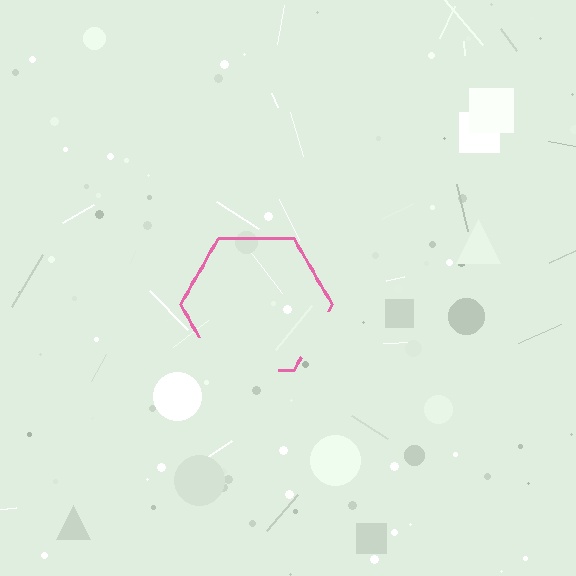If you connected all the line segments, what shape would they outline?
They would outline a hexagon.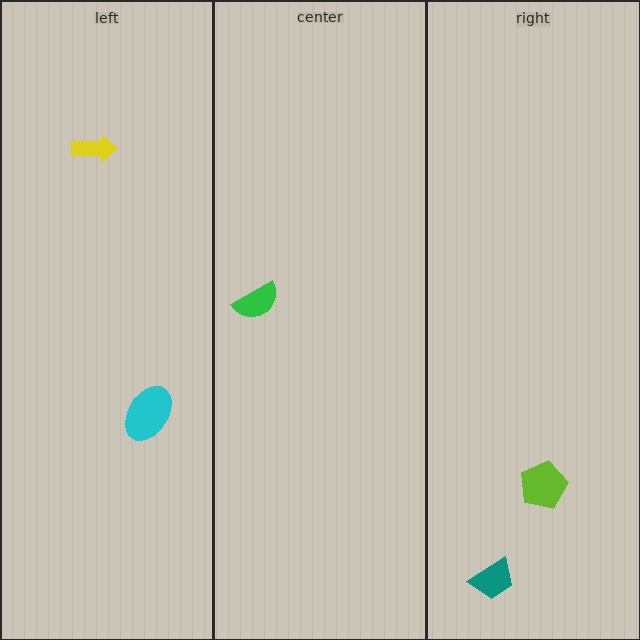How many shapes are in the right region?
2.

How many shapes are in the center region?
1.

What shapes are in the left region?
The yellow arrow, the cyan ellipse.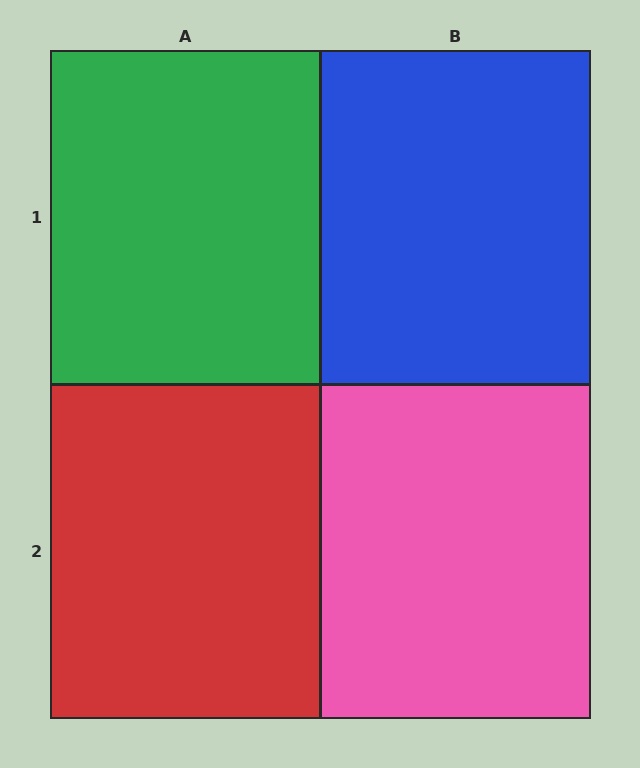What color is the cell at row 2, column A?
Red.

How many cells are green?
1 cell is green.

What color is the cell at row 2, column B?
Pink.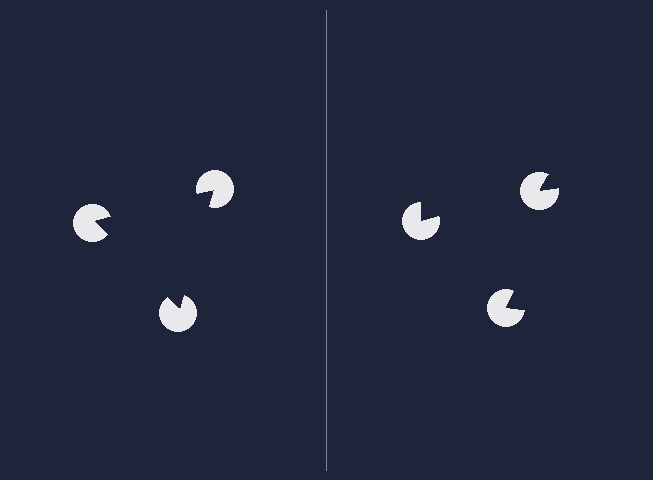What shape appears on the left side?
An illusory triangle.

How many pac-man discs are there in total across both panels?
6 — 3 on each side.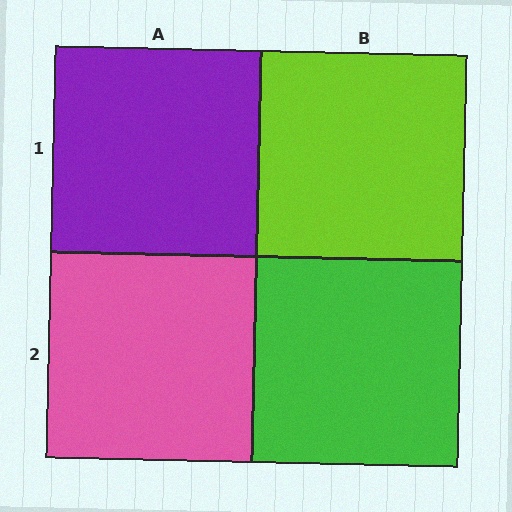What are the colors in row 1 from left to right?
Purple, lime.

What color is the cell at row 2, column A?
Pink.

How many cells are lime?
1 cell is lime.